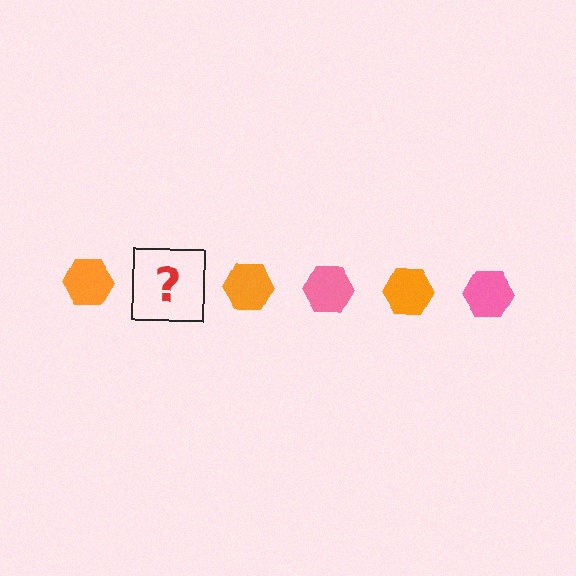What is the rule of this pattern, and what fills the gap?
The rule is that the pattern cycles through orange, pink hexagons. The gap should be filled with a pink hexagon.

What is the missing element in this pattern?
The missing element is a pink hexagon.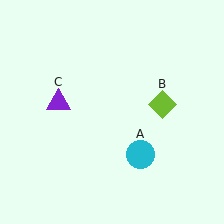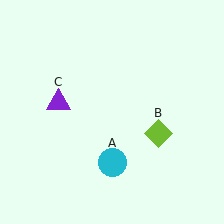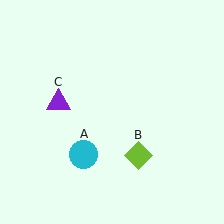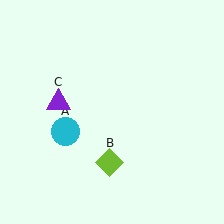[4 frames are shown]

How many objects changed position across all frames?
2 objects changed position: cyan circle (object A), lime diamond (object B).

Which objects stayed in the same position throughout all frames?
Purple triangle (object C) remained stationary.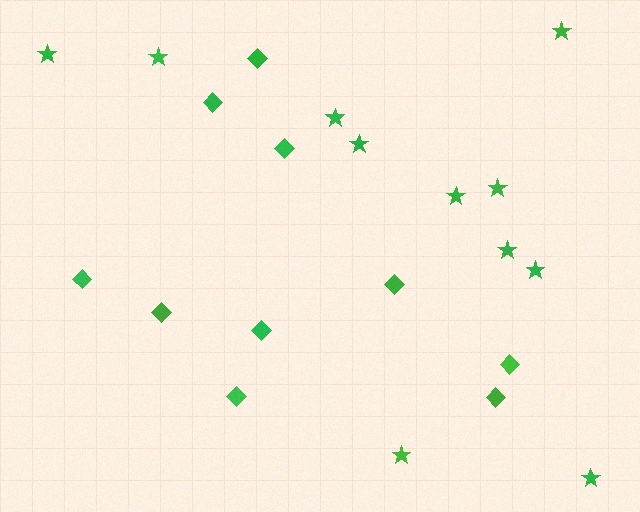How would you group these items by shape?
There are 2 groups: one group of diamonds (10) and one group of stars (11).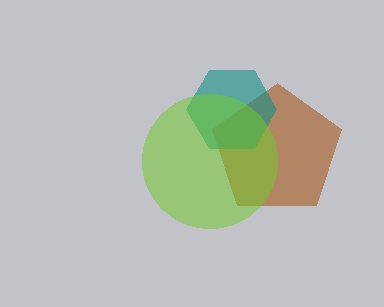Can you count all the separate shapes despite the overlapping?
Yes, there are 3 separate shapes.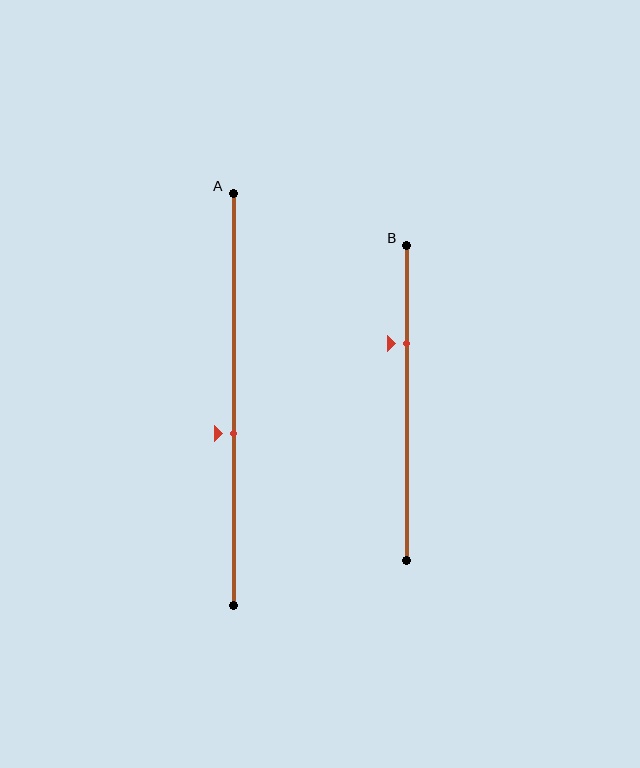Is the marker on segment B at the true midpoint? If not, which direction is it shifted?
No, the marker on segment B is shifted upward by about 19% of the segment length.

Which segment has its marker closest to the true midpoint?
Segment A has its marker closest to the true midpoint.